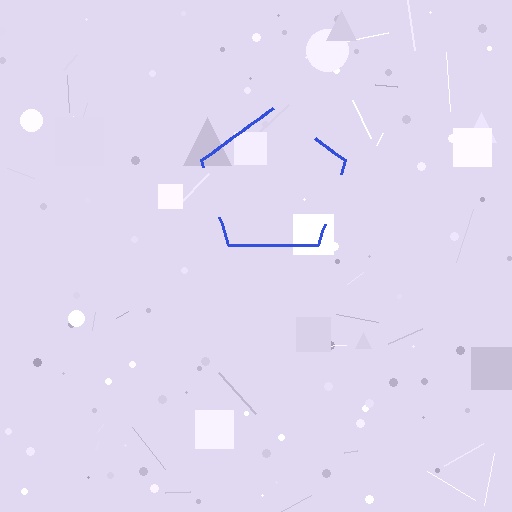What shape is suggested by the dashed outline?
The dashed outline suggests a pentagon.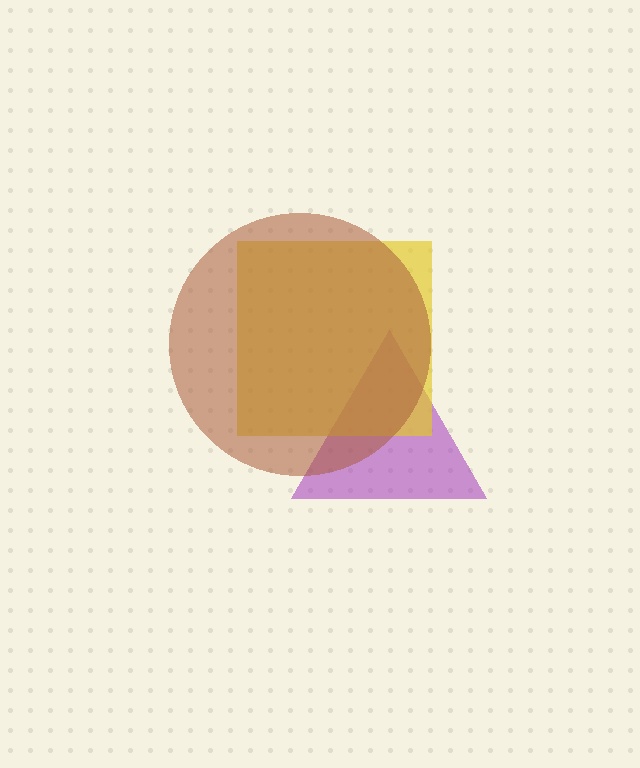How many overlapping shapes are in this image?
There are 3 overlapping shapes in the image.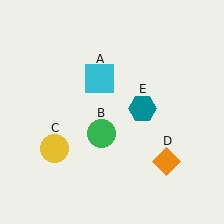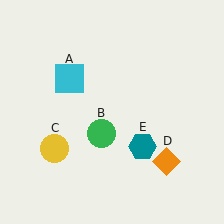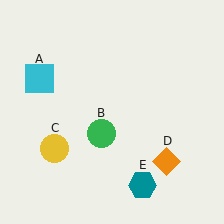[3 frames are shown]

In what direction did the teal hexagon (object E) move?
The teal hexagon (object E) moved down.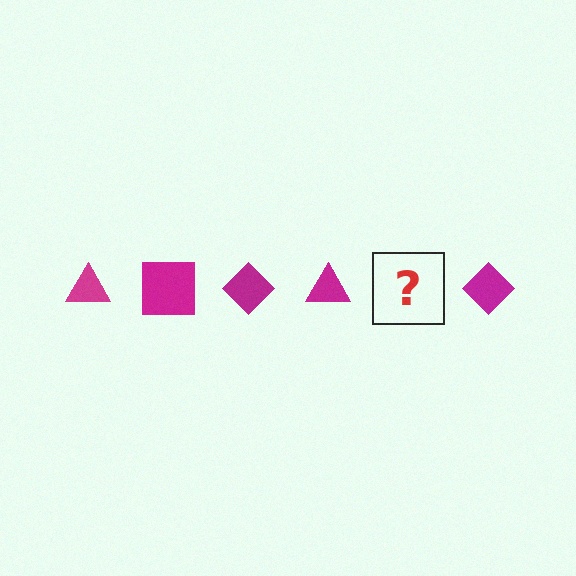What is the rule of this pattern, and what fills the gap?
The rule is that the pattern cycles through triangle, square, diamond shapes in magenta. The gap should be filled with a magenta square.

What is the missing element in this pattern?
The missing element is a magenta square.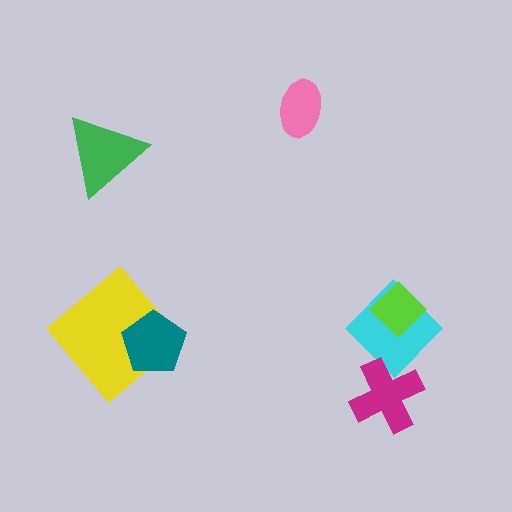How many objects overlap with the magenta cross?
0 objects overlap with the magenta cross.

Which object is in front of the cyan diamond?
The lime diamond is in front of the cyan diamond.